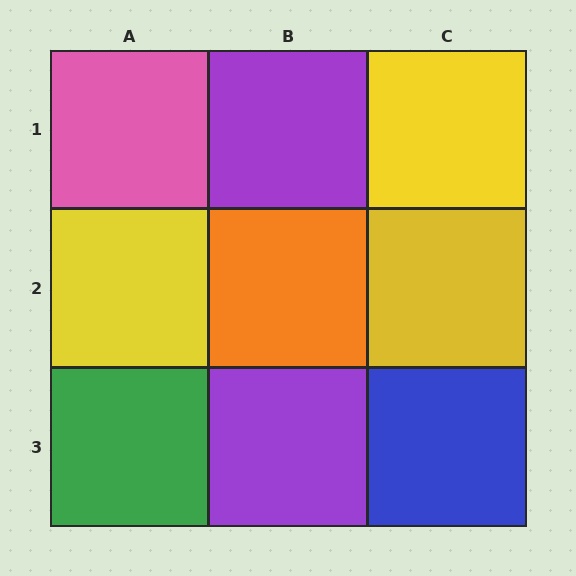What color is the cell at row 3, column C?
Blue.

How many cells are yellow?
3 cells are yellow.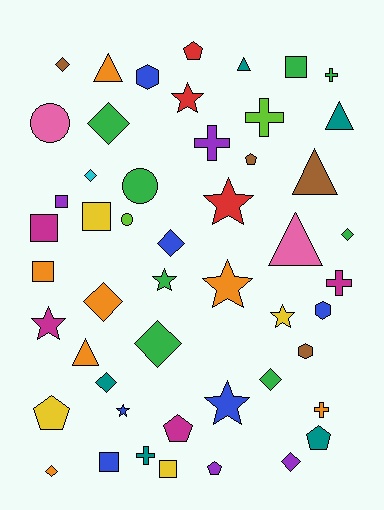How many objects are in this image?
There are 50 objects.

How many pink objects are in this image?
There are 2 pink objects.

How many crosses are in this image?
There are 6 crosses.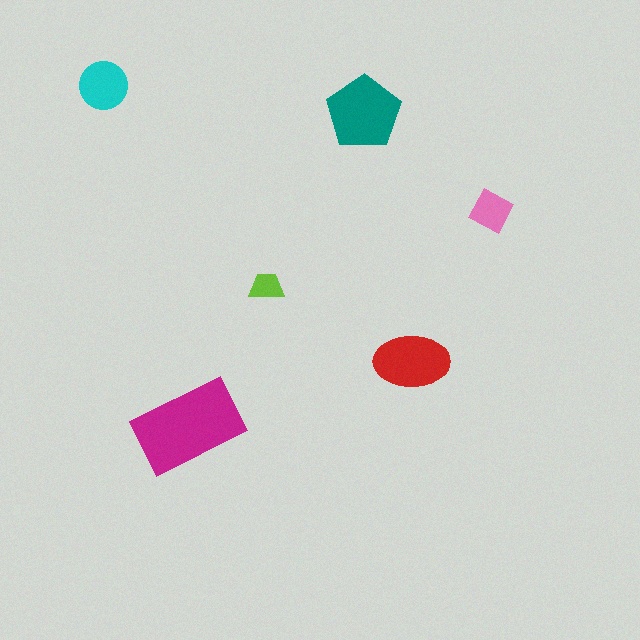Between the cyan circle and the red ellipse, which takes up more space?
The red ellipse.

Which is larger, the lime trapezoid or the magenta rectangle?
The magenta rectangle.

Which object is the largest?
The magenta rectangle.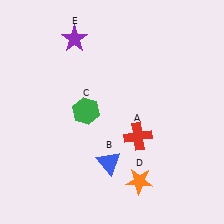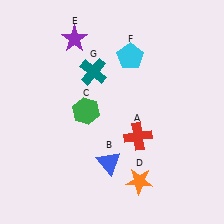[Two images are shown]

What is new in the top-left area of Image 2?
A teal cross (G) was added in the top-left area of Image 2.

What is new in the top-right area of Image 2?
A cyan pentagon (F) was added in the top-right area of Image 2.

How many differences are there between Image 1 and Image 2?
There are 2 differences between the two images.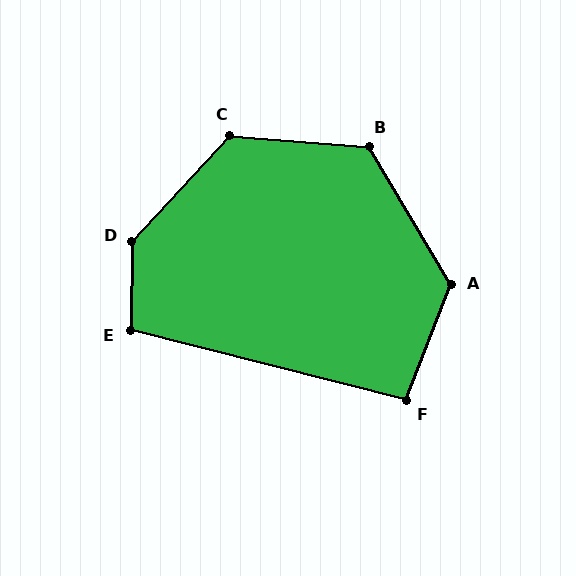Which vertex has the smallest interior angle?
F, at approximately 97 degrees.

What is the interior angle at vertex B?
Approximately 125 degrees (obtuse).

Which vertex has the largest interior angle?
D, at approximately 138 degrees.